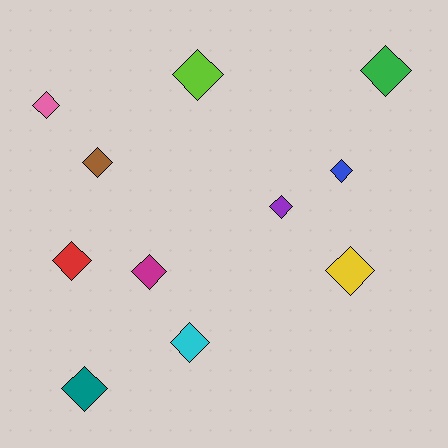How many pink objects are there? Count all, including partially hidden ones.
There is 1 pink object.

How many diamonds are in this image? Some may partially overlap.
There are 11 diamonds.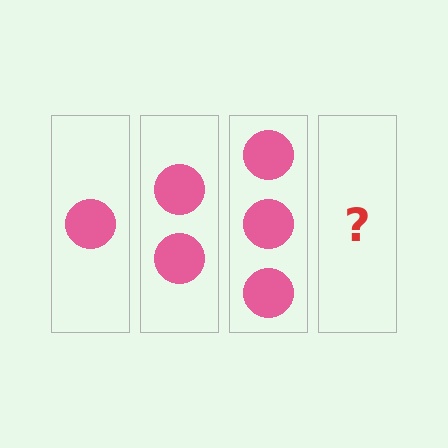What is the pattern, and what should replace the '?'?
The pattern is that each step adds one more circle. The '?' should be 4 circles.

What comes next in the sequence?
The next element should be 4 circles.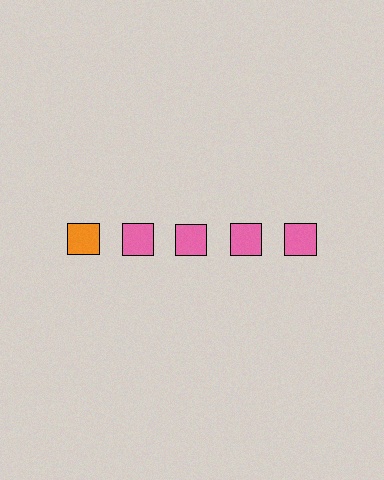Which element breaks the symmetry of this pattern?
The orange square in the top row, leftmost column breaks the symmetry. All other shapes are pink squares.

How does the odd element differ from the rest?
It has a different color: orange instead of pink.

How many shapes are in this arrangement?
There are 5 shapes arranged in a grid pattern.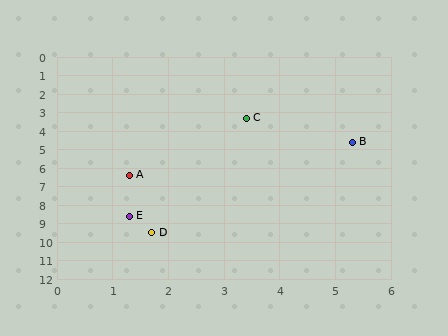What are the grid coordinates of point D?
Point D is at approximately (1.7, 9.5).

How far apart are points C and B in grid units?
Points C and B are about 2.3 grid units apart.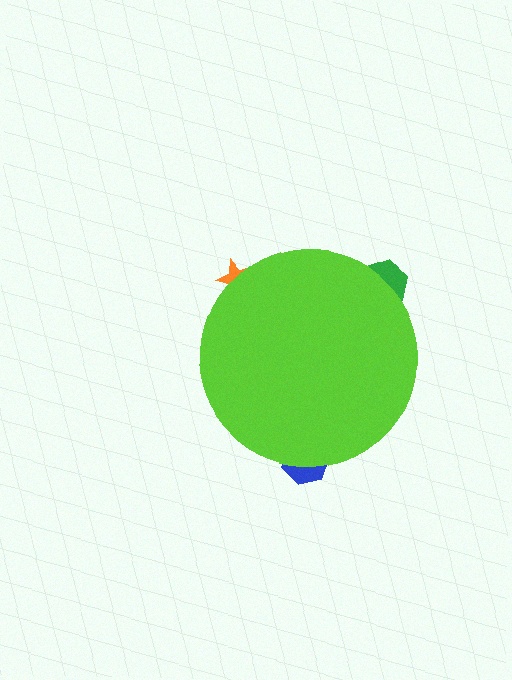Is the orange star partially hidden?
Yes, the orange star is partially hidden behind the lime circle.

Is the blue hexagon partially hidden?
Yes, the blue hexagon is partially hidden behind the lime circle.